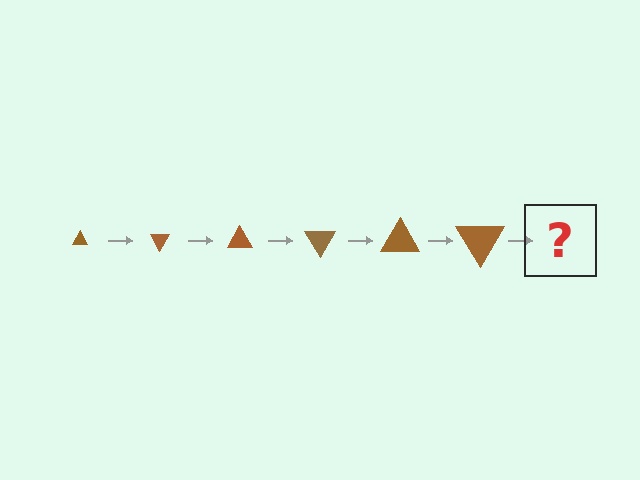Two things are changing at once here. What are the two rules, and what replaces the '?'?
The two rules are that the triangle grows larger each step and it rotates 60 degrees each step. The '?' should be a triangle, larger than the previous one and rotated 360 degrees from the start.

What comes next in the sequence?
The next element should be a triangle, larger than the previous one and rotated 360 degrees from the start.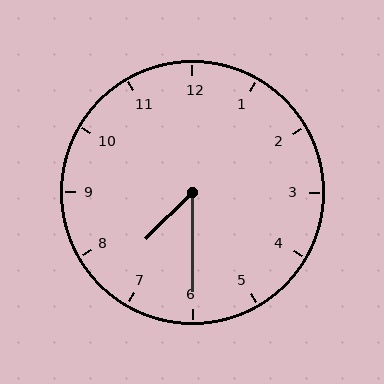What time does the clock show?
7:30.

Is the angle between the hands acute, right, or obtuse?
It is acute.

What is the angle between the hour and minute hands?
Approximately 45 degrees.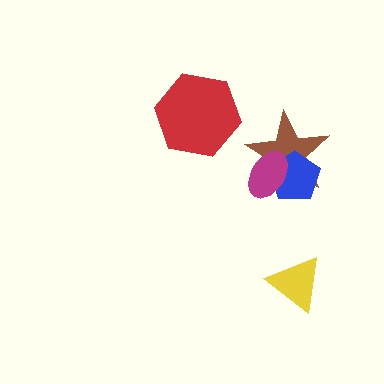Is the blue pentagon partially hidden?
Yes, it is partially covered by another shape.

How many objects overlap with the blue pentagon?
2 objects overlap with the blue pentagon.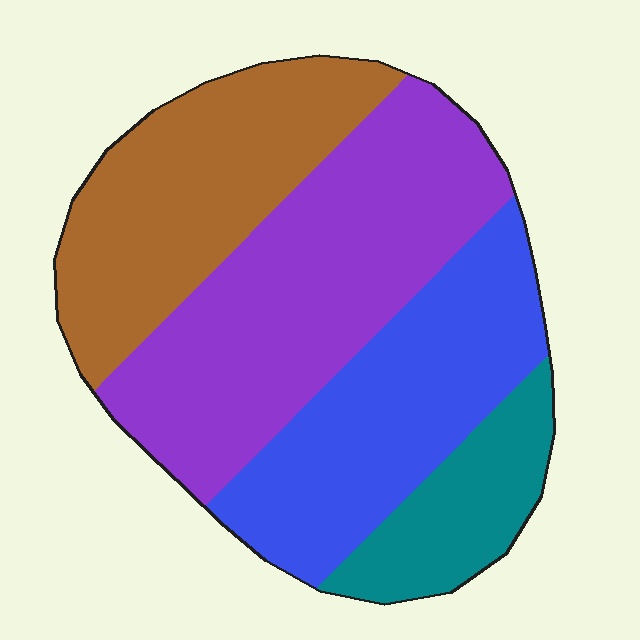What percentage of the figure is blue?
Blue takes up about one quarter (1/4) of the figure.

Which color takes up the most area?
Purple, at roughly 35%.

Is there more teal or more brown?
Brown.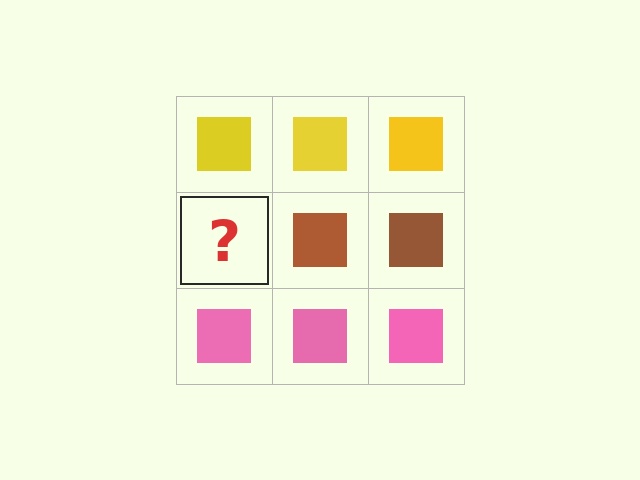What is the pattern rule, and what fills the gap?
The rule is that each row has a consistent color. The gap should be filled with a brown square.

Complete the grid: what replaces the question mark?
The question mark should be replaced with a brown square.